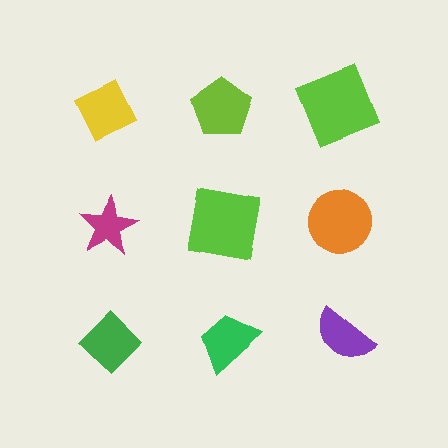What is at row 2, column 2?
A lime square.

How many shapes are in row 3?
3 shapes.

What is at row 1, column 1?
A yellow diamond.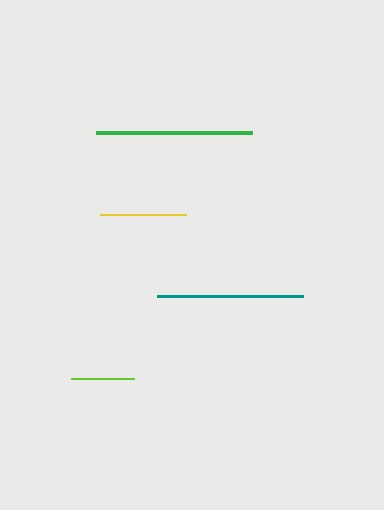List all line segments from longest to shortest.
From longest to shortest: green, teal, yellow, lime.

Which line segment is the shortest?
The lime line is the shortest at approximately 62 pixels.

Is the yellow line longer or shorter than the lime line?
The yellow line is longer than the lime line.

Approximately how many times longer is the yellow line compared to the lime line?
The yellow line is approximately 1.4 times the length of the lime line.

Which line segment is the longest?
The green line is the longest at approximately 156 pixels.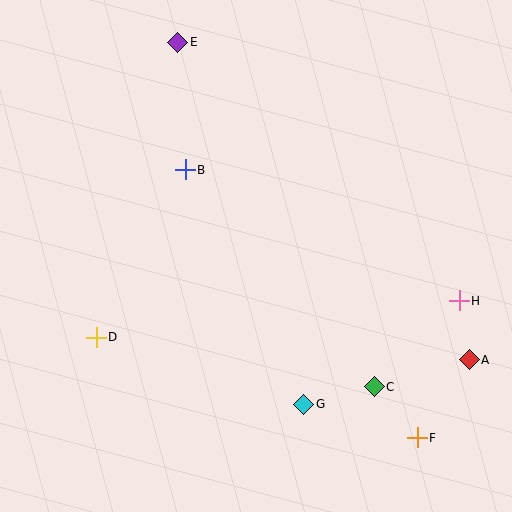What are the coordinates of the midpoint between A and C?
The midpoint between A and C is at (422, 373).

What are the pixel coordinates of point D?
Point D is at (96, 337).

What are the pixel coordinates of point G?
Point G is at (304, 404).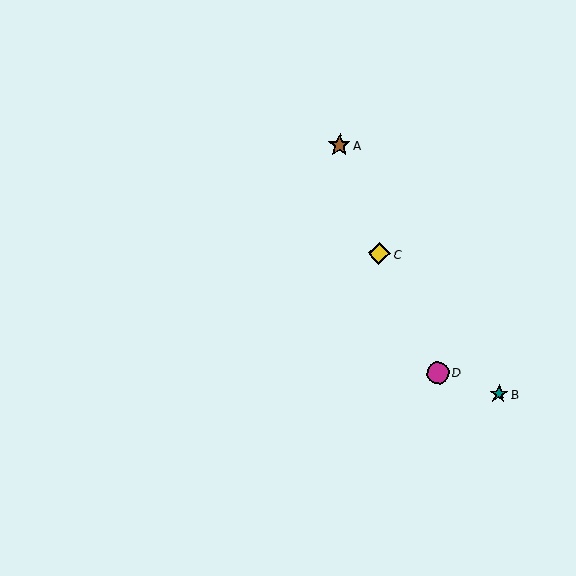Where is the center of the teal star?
The center of the teal star is at (499, 394).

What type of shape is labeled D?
Shape D is a magenta circle.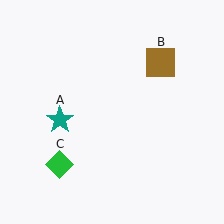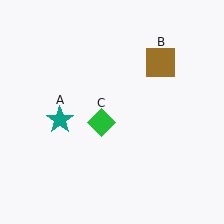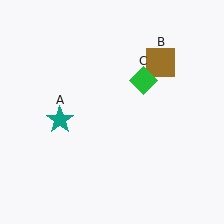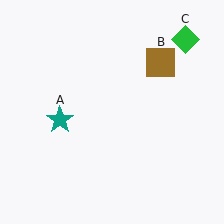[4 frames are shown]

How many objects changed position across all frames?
1 object changed position: green diamond (object C).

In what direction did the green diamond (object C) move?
The green diamond (object C) moved up and to the right.